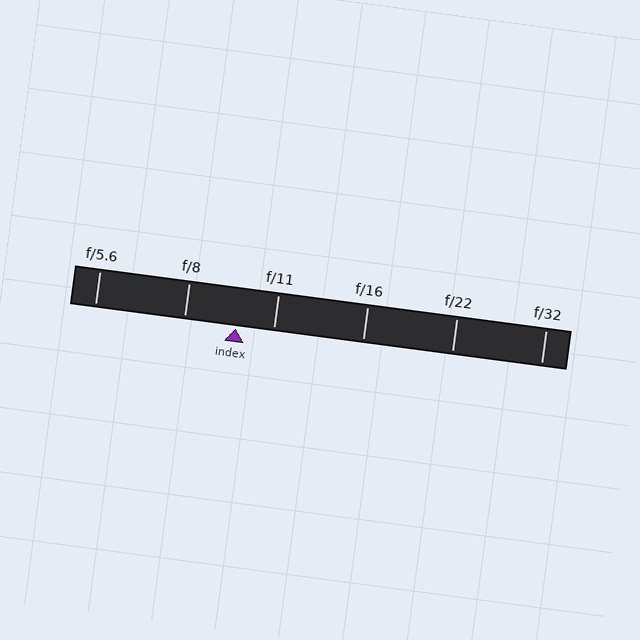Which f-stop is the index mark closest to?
The index mark is closest to f/11.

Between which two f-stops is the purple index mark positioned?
The index mark is between f/8 and f/11.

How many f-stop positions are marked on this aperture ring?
There are 6 f-stop positions marked.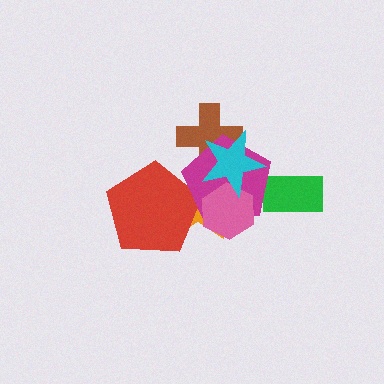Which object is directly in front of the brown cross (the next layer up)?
The magenta pentagon is directly in front of the brown cross.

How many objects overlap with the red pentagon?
2 objects overlap with the red pentagon.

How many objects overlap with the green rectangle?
1 object overlaps with the green rectangle.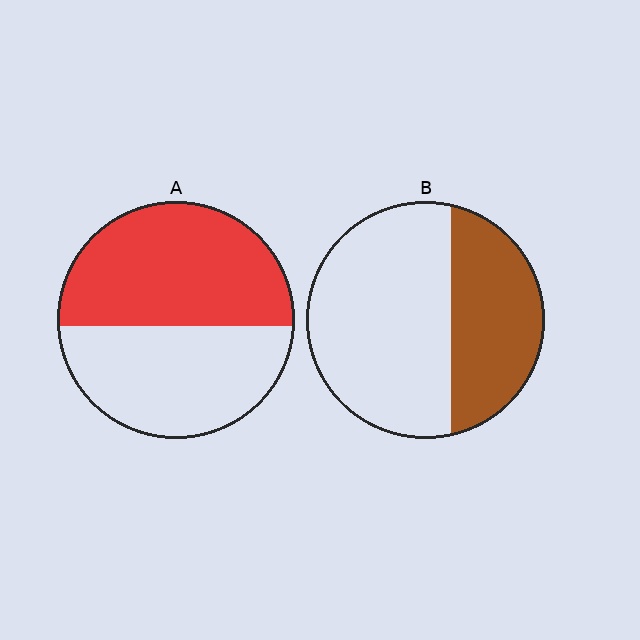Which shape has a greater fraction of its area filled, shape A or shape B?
Shape A.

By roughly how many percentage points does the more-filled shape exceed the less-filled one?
By roughly 15 percentage points (A over B).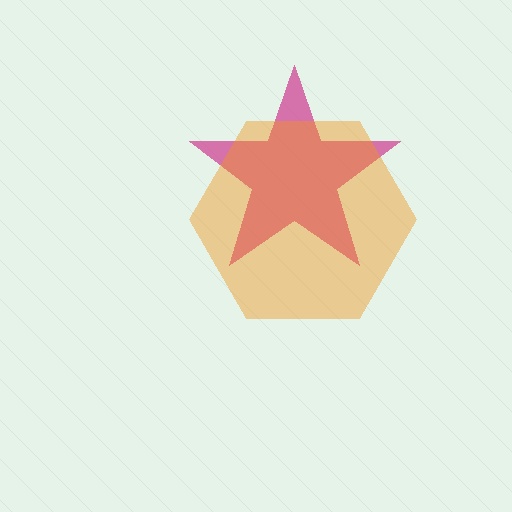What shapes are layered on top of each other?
The layered shapes are: a magenta star, an orange hexagon.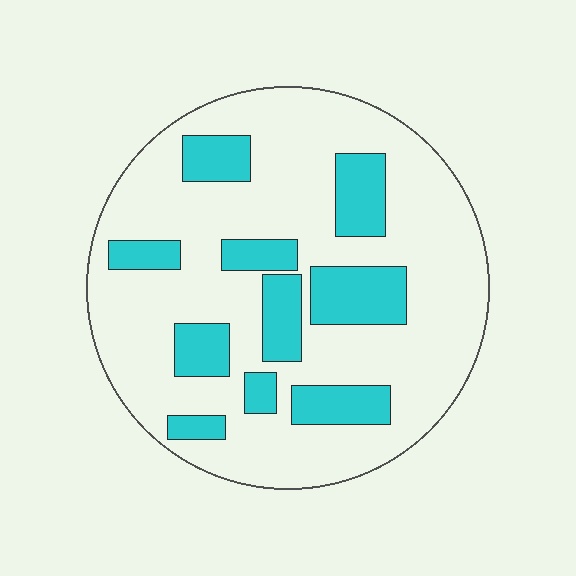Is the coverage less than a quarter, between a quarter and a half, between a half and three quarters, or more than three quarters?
Less than a quarter.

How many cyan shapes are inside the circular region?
10.